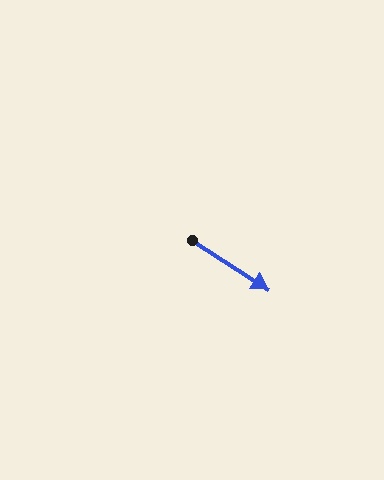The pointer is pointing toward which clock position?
Roughly 4 o'clock.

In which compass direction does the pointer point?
Southeast.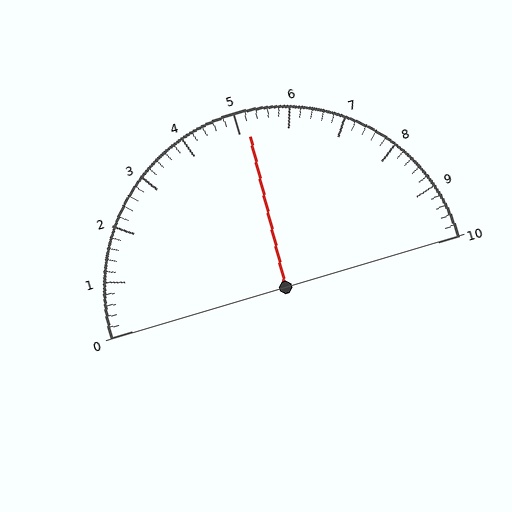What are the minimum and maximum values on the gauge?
The gauge ranges from 0 to 10.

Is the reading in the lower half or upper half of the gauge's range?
The reading is in the upper half of the range (0 to 10).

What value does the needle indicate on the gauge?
The needle indicates approximately 5.2.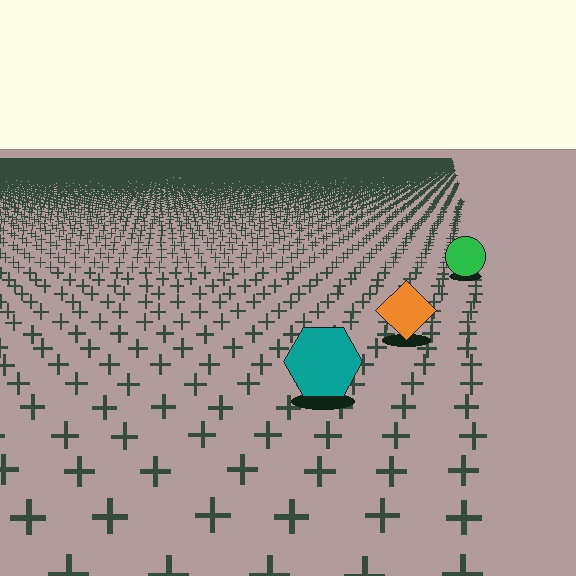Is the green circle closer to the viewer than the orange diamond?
No. The orange diamond is closer — you can tell from the texture gradient: the ground texture is coarser near it.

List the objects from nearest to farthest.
From nearest to farthest: the teal hexagon, the orange diamond, the green circle.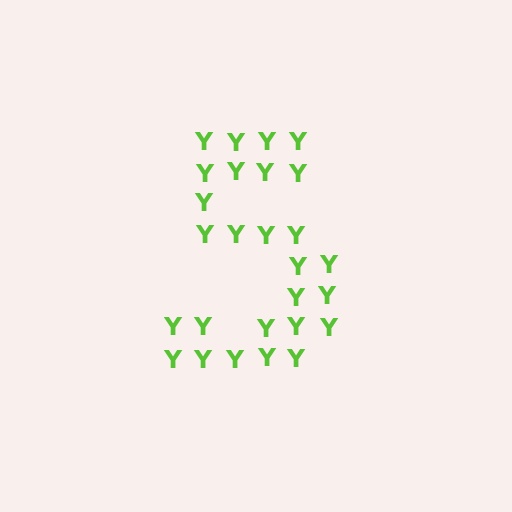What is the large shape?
The large shape is the digit 5.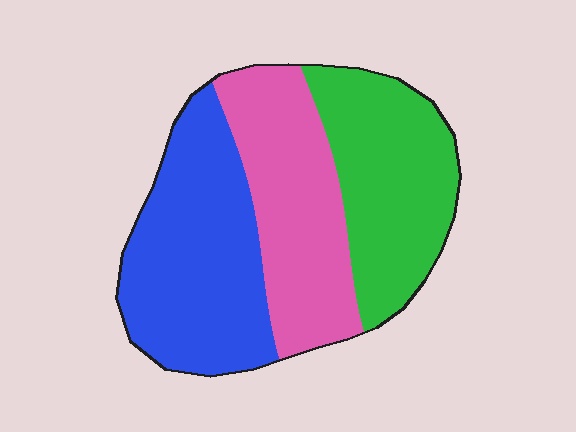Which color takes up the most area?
Blue, at roughly 40%.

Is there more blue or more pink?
Blue.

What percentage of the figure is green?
Green takes up between a quarter and a half of the figure.